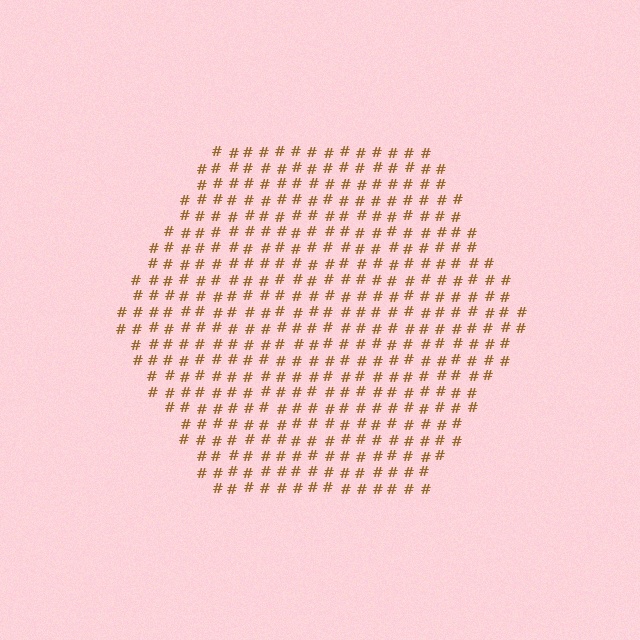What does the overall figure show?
The overall figure shows a hexagon.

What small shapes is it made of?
It is made of small hash symbols.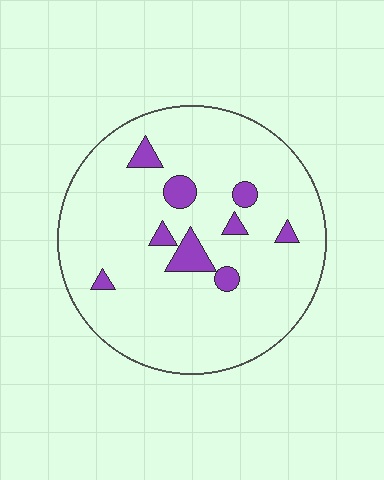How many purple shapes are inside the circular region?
9.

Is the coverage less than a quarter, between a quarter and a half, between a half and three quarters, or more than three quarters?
Less than a quarter.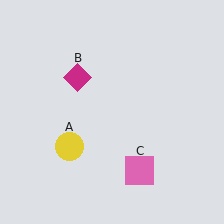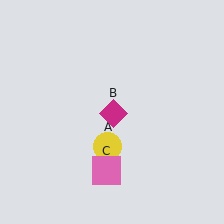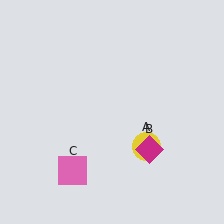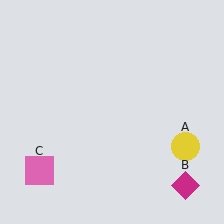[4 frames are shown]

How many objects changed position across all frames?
3 objects changed position: yellow circle (object A), magenta diamond (object B), pink square (object C).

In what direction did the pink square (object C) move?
The pink square (object C) moved left.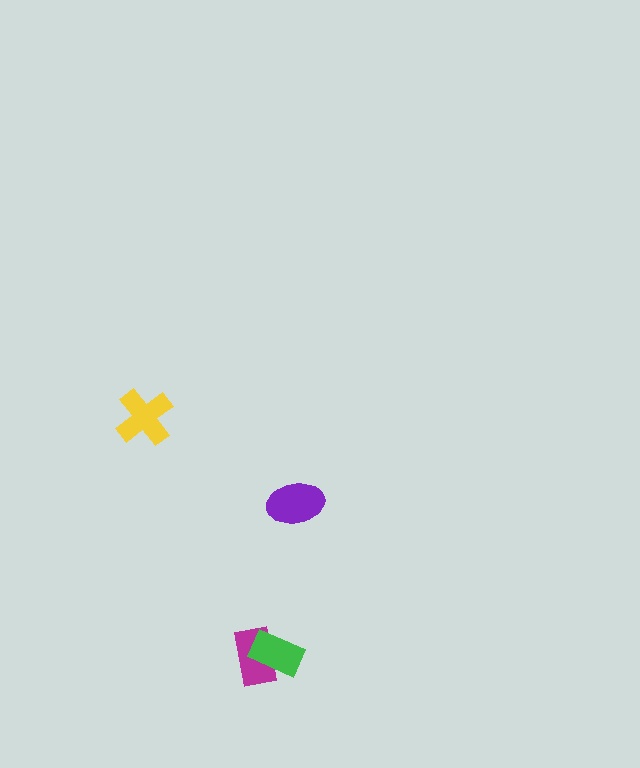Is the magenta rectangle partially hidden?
Yes, it is partially covered by another shape.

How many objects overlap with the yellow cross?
0 objects overlap with the yellow cross.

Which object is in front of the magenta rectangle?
The green rectangle is in front of the magenta rectangle.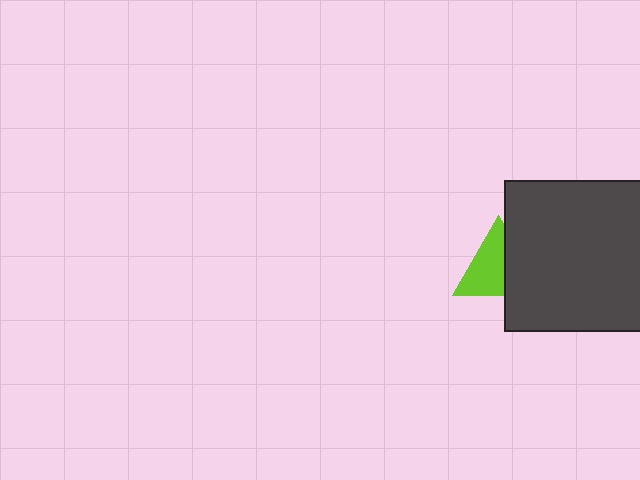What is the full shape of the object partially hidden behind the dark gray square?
The partially hidden object is a lime triangle.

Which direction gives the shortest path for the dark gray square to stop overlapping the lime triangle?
Moving right gives the shortest separation.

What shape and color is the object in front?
The object in front is a dark gray square.